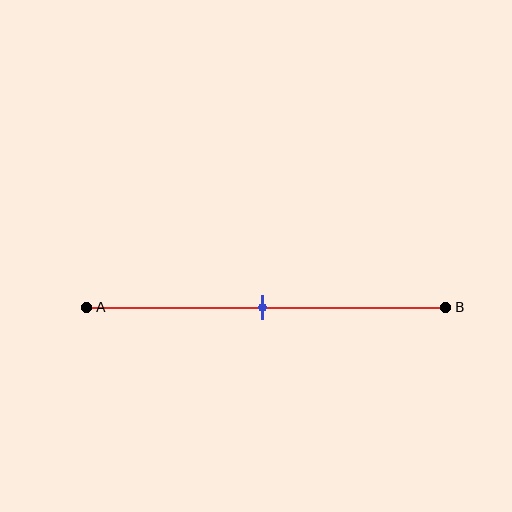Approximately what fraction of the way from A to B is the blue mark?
The blue mark is approximately 50% of the way from A to B.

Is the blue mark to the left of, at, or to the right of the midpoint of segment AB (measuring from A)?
The blue mark is approximately at the midpoint of segment AB.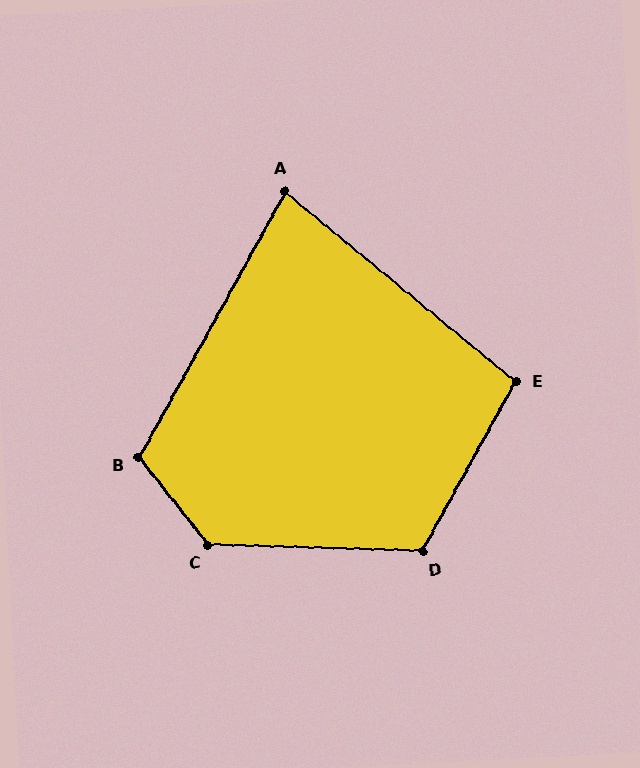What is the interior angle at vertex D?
Approximately 117 degrees (obtuse).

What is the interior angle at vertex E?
Approximately 101 degrees (obtuse).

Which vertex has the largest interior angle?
C, at approximately 130 degrees.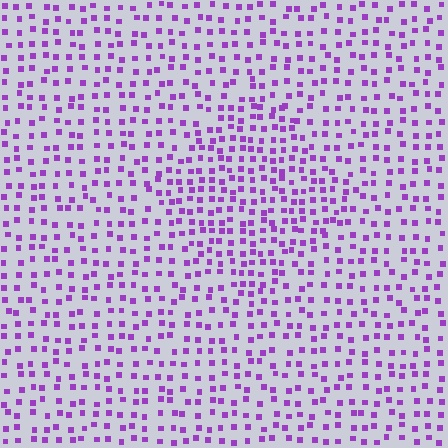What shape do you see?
I see a diamond.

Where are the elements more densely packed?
The elements are more densely packed inside the diamond boundary.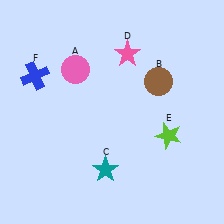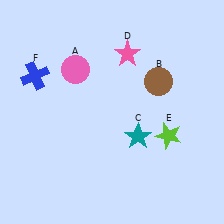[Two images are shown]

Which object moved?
The teal star (C) moved up.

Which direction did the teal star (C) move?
The teal star (C) moved up.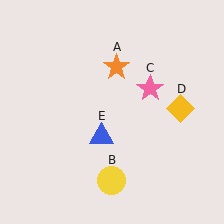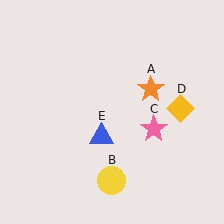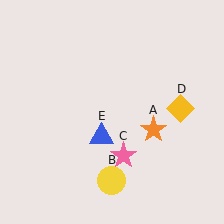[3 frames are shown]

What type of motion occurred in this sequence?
The orange star (object A), pink star (object C) rotated clockwise around the center of the scene.